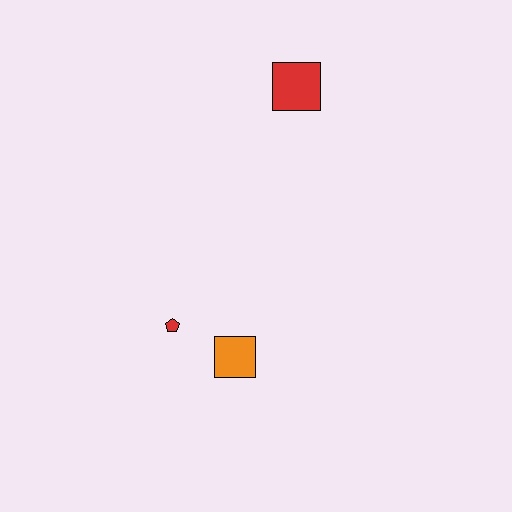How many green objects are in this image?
There are no green objects.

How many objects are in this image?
There are 3 objects.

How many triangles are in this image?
There are no triangles.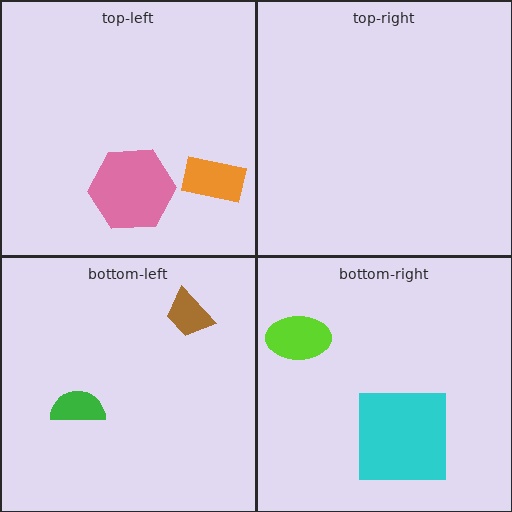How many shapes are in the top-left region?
2.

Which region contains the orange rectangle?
The top-left region.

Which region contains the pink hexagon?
The top-left region.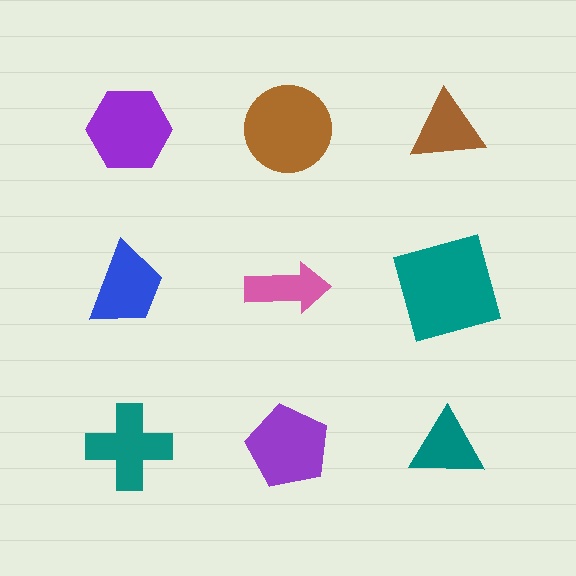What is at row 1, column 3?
A brown triangle.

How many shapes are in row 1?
3 shapes.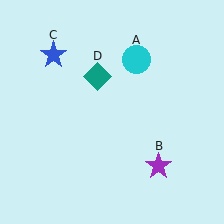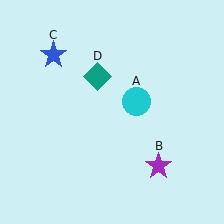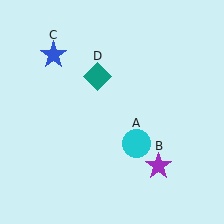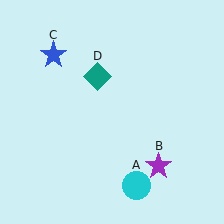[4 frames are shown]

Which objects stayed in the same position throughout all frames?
Purple star (object B) and blue star (object C) and teal diamond (object D) remained stationary.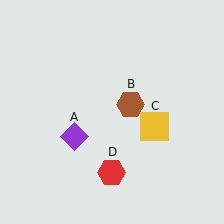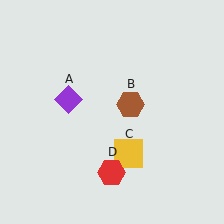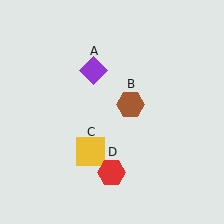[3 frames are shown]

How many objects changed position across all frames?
2 objects changed position: purple diamond (object A), yellow square (object C).